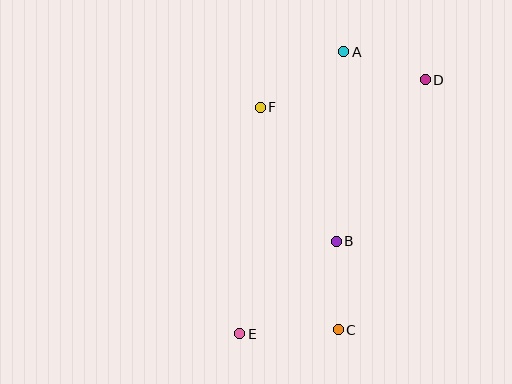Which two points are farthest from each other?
Points D and E are farthest from each other.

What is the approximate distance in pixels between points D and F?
The distance between D and F is approximately 167 pixels.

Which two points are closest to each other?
Points A and D are closest to each other.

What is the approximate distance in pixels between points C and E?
The distance between C and E is approximately 98 pixels.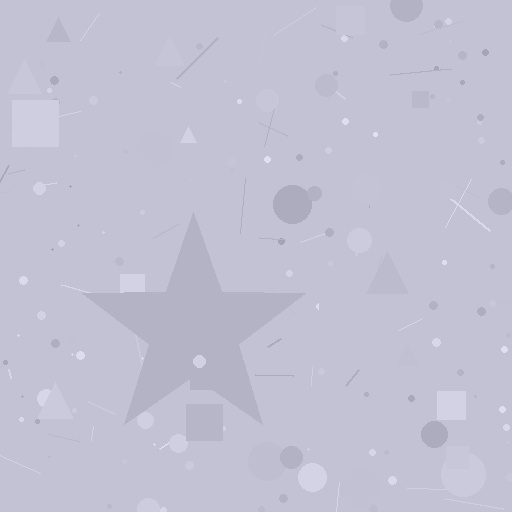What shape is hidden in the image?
A star is hidden in the image.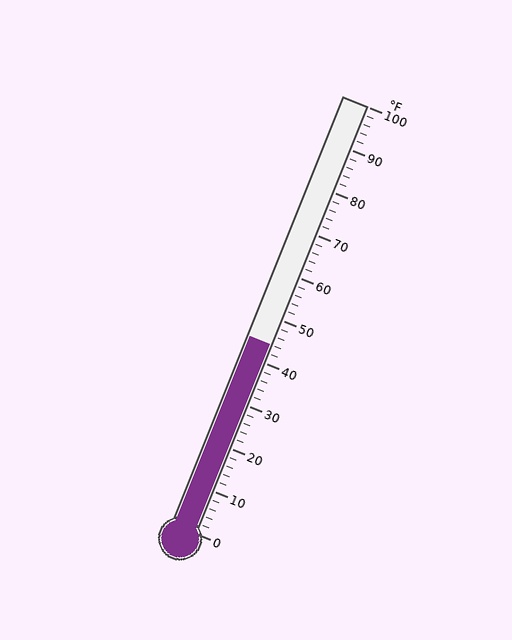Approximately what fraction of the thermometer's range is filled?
The thermometer is filled to approximately 45% of its range.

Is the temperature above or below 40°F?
The temperature is above 40°F.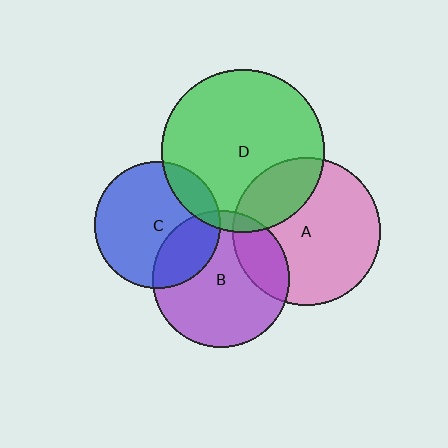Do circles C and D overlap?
Yes.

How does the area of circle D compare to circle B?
Approximately 1.4 times.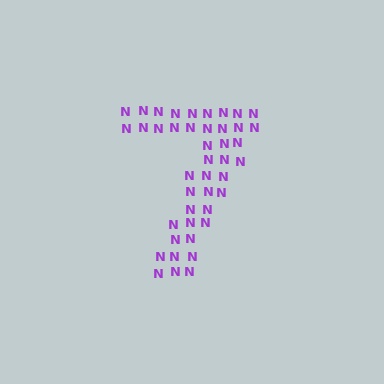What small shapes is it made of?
It is made of small letter N's.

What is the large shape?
The large shape is the digit 7.